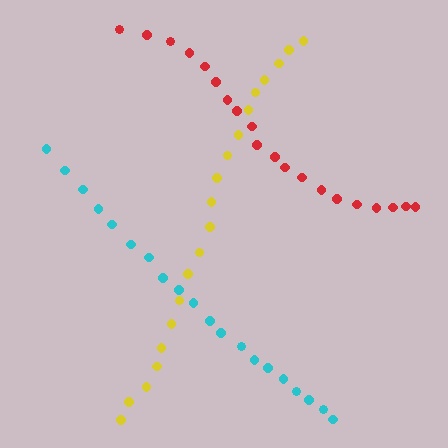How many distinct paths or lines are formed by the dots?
There are 3 distinct paths.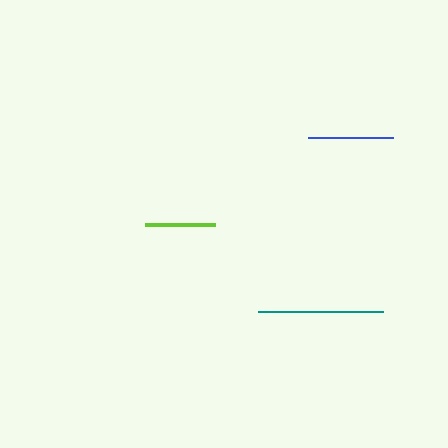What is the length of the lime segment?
The lime segment is approximately 69 pixels long.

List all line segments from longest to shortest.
From longest to shortest: teal, blue, lime.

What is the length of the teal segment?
The teal segment is approximately 125 pixels long.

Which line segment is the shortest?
The lime line is the shortest at approximately 69 pixels.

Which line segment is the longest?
The teal line is the longest at approximately 125 pixels.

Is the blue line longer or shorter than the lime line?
The blue line is longer than the lime line.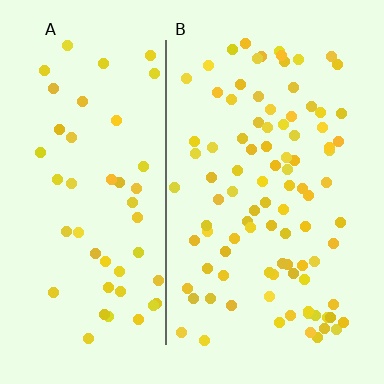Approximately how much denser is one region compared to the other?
Approximately 1.9× — region B over region A.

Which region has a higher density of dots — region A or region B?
B (the right).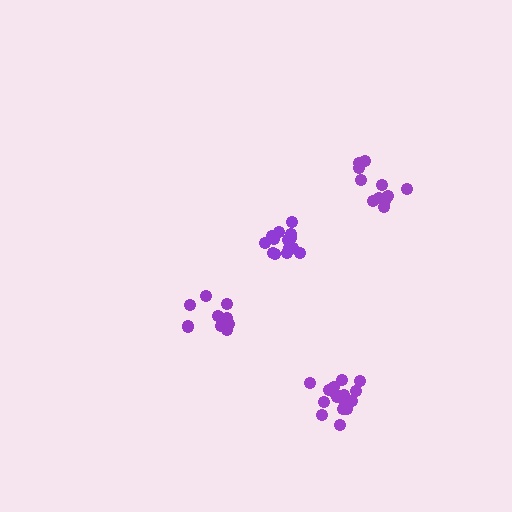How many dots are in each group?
Group 1: 16 dots, Group 2: 11 dots, Group 3: 14 dots, Group 4: 11 dots (52 total).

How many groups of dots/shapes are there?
There are 4 groups.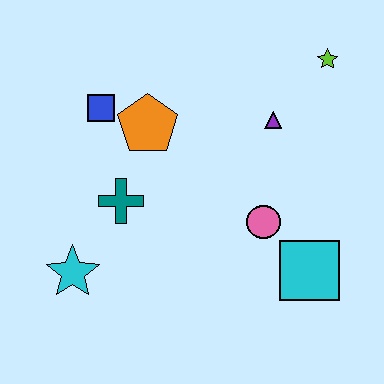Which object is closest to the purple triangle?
The lime star is closest to the purple triangle.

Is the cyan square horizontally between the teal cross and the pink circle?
No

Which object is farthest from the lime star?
The cyan star is farthest from the lime star.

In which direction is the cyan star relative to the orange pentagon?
The cyan star is below the orange pentagon.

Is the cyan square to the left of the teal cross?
No